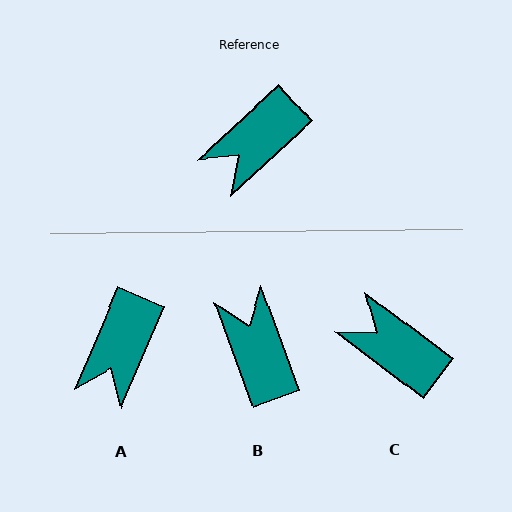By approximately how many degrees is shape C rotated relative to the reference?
Approximately 80 degrees clockwise.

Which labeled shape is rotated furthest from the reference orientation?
B, about 113 degrees away.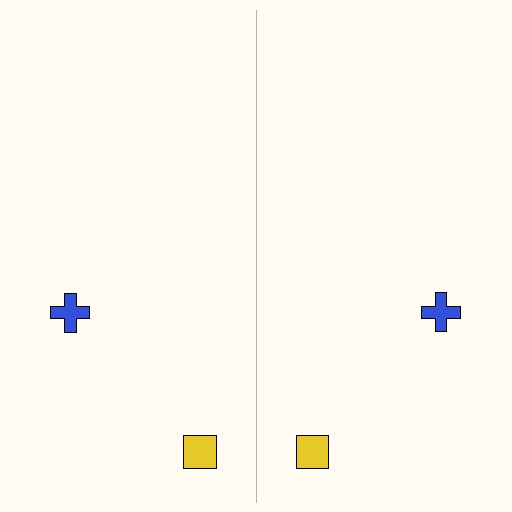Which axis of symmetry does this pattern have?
The pattern has a vertical axis of symmetry running through the center of the image.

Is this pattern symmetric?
Yes, this pattern has bilateral (reflection) symmetry.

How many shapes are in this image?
There are 4 shapes in this image.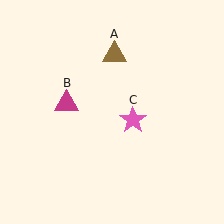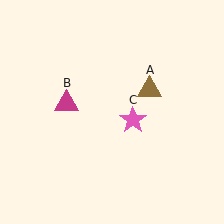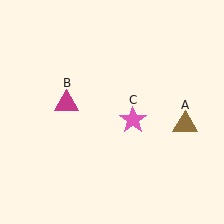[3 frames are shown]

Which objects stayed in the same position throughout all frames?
Magenta triangle (object B) and pink star (object C) remained stationary.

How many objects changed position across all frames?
1 object changed position: brown triangle (object A).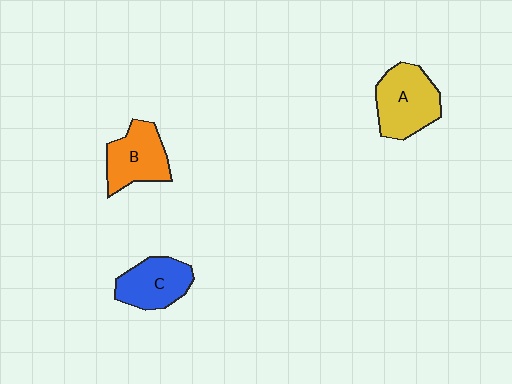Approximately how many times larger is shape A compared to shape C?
Approximately 1.2 times.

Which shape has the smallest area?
Shape C (blue).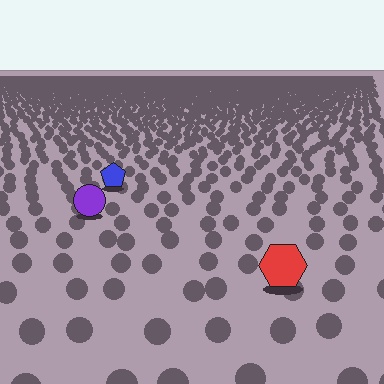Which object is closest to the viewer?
The red hexagon is closest. The texture marks near it are larger and more spread out.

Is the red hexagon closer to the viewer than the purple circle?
Yes. The red hexagon is closer — you can tell from the texture gradient: the ground texture is coarser near it.